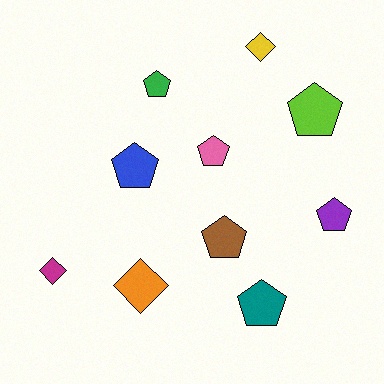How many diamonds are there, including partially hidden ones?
There are 3 diamonds.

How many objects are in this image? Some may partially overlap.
There are 10 objects.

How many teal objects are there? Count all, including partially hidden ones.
There is 1 teal object.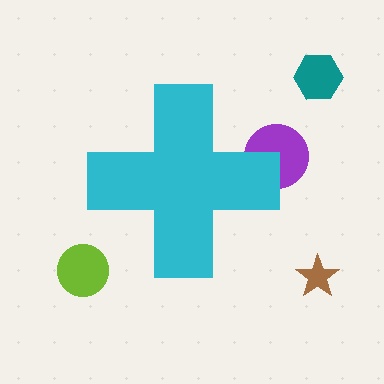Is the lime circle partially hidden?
No, the lime circle is fully visible.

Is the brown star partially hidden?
No, the brown star is fully visible.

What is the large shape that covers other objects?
A cyan cross.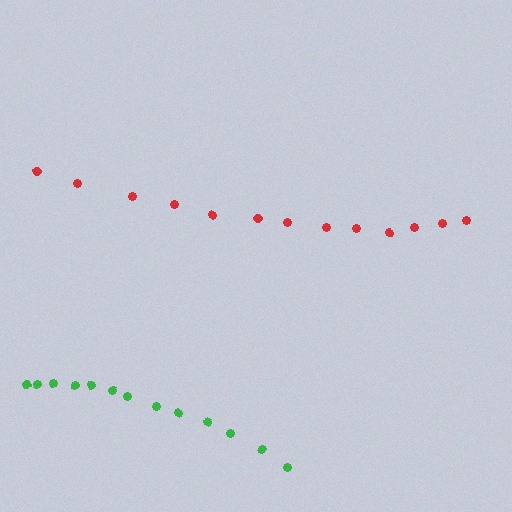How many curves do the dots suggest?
There are 2 distinct paths.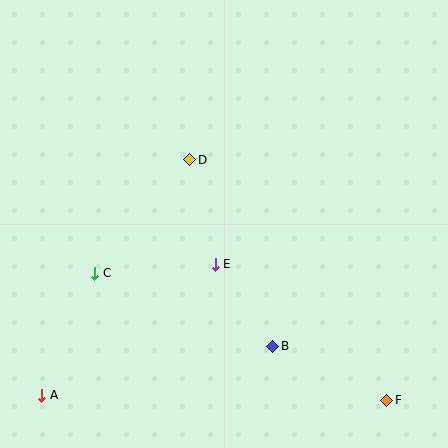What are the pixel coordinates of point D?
Point D is at (190, 160).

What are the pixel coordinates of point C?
Point C is at (95, 273).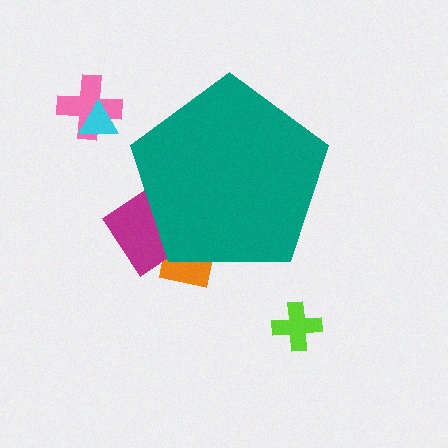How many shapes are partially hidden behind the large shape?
2 shapes are partially hidden.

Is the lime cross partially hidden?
No, the lime cross is fully visible.